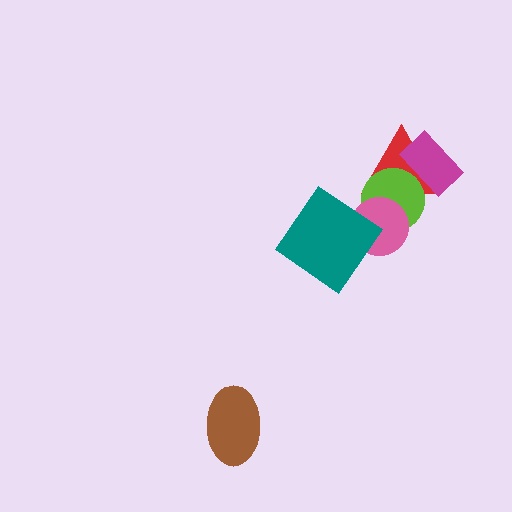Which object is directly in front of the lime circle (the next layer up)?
The magenta rectangle is directly in front of the lime circle.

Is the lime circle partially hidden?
Yes, it is partially covered by another shape.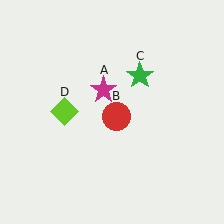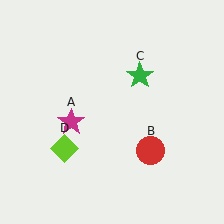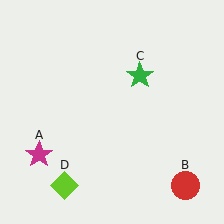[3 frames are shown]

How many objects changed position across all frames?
3 objects changed position: magenta star (object A), red circle (object B), lime diamond (object D).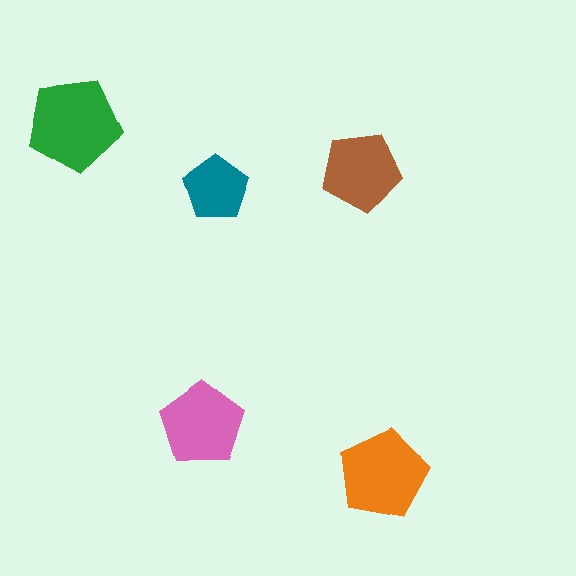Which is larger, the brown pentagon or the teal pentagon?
The brown one.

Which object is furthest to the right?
The orange pentagon is rightmost.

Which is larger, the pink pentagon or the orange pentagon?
The orange one.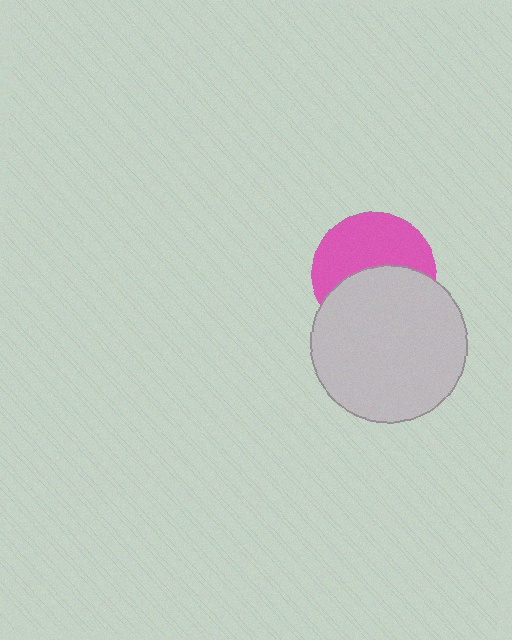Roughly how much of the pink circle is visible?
About half of it is visible (roughly 51%).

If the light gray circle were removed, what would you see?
You would see the complete pink circle.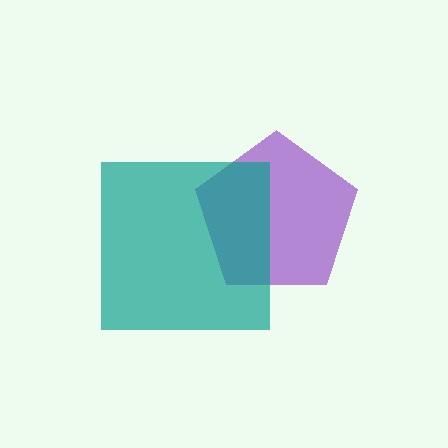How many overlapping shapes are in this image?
There are 2 overlapping shapes in the image.